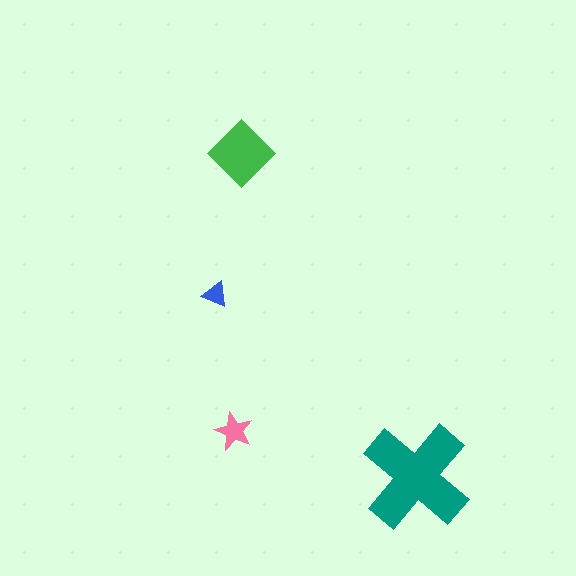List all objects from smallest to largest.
The blue triangle, the pink star, the green diamond, the teal cross.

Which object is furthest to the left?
The blue triangle is leftmost.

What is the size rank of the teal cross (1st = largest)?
1st.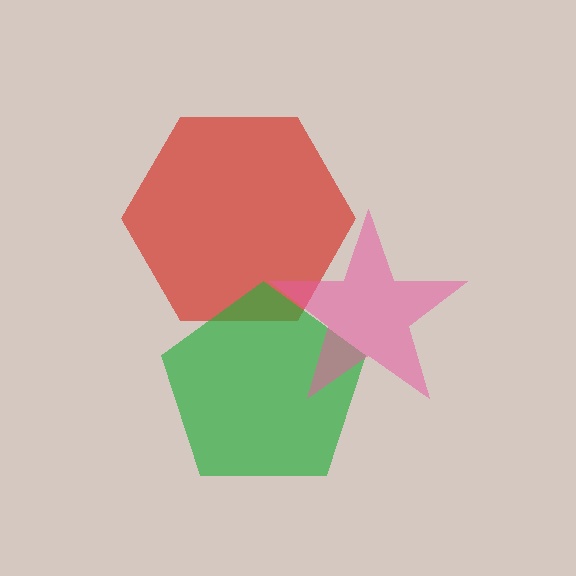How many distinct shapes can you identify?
There are 3 distinct shapes: a red hexagon, a green pentagon, a pink star.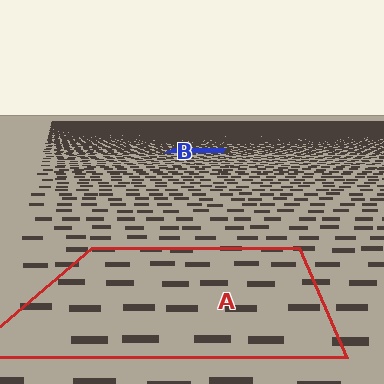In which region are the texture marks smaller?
The texture marks are smaller in region B, because it is farther away.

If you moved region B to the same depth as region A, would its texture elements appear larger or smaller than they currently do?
They would appear larger. At a closer depth, the same texture elements are projected at a bigger on-screen size.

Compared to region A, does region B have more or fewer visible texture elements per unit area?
Region B has more texture elements per unit area — they are packed more densely because it is farther away.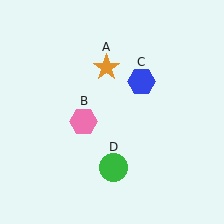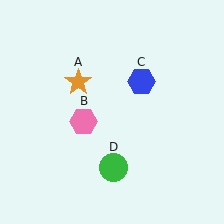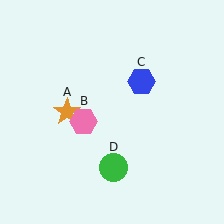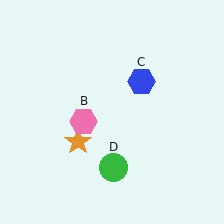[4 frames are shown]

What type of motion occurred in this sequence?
The orange star (object A) rotated counterclockwise around the center of the scene.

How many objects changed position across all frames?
1 object changed position: orange star (object A).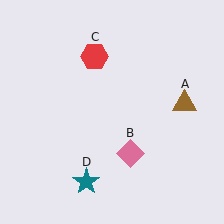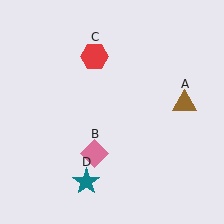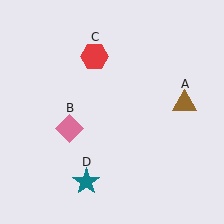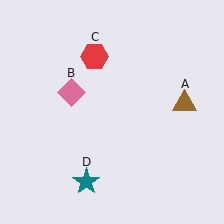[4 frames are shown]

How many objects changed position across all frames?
1 object changed position: pink diamond (object B).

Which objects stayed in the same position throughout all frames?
Brown triangle (object A) and red hexagon (object C) and teal star (object D) remained stationary.